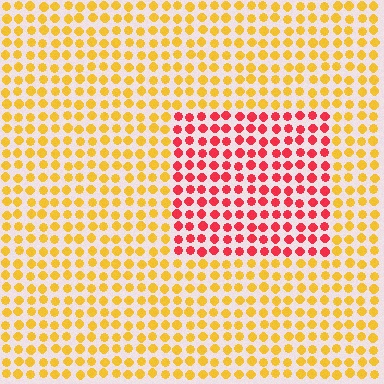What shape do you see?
I see a rectangle.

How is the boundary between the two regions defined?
The boundary is defined purely by a slight shift in hue (about 53 degrees). Spacing, size, and orientation are identical on both sides.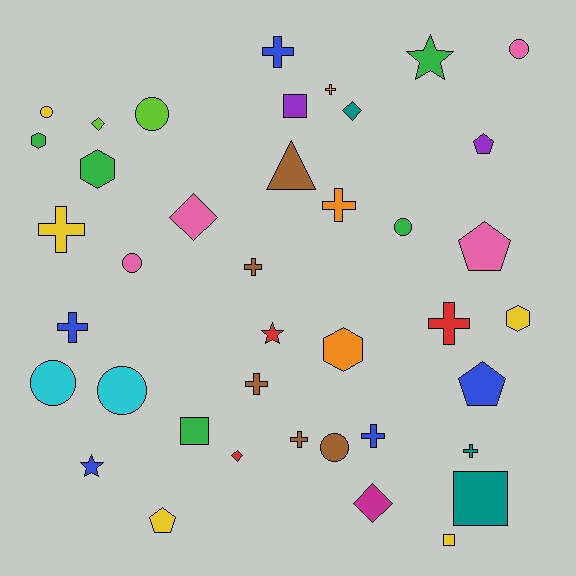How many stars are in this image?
There are 3 stars.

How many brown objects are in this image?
There are 5 brown objects.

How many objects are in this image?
There are 40 objects.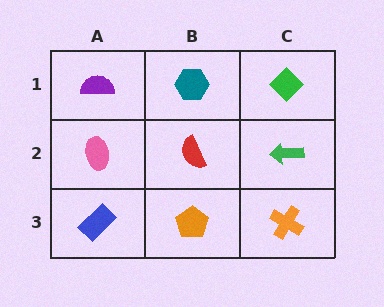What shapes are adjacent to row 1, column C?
A green arrow (row 2, column C), a teal hexagon (row 1, column B).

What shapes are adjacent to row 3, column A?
A pink ellipse (row 2, column A), an orange pentagon (row 3, column B).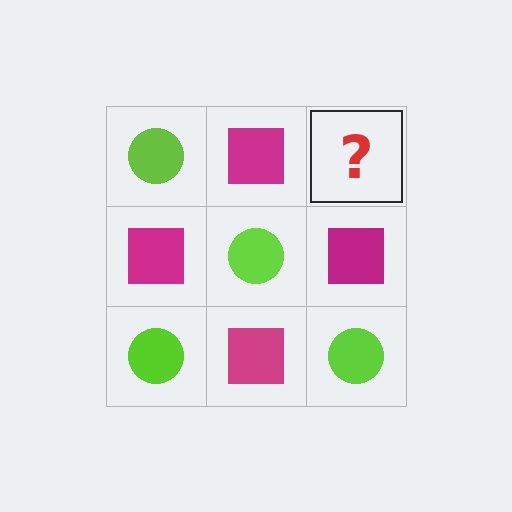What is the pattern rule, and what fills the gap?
The rule is that it alternates lime circle and magenta square in a checkerboard pattern. The gap should be filled with a lime circle.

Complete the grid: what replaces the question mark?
The question mark should be replaced with a lime circle.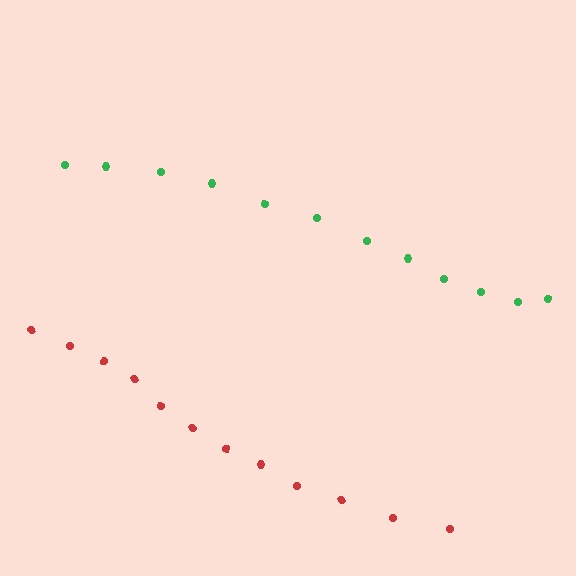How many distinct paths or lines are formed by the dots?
There are 2 distinct paths.